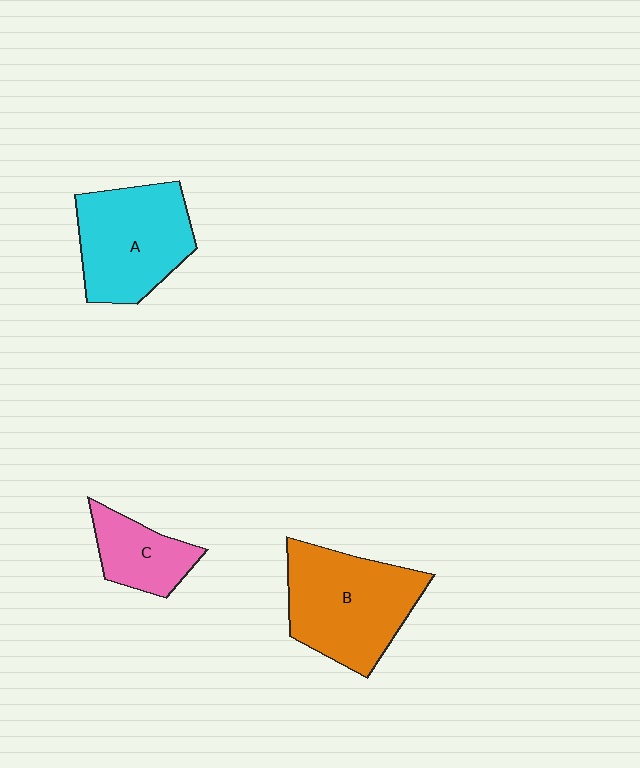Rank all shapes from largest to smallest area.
From largest to smallest: B (orange), A (cyan), C (pink).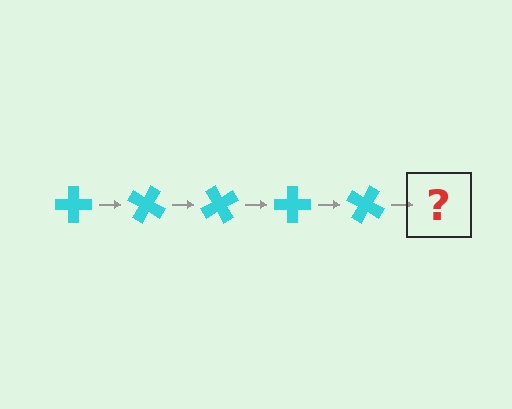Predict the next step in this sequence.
The next step is a cyan cross rotated 150 degrees.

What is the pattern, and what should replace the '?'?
The pattern is that the cross rotates 30 degrees each step. The '?' should be a cyan cross rotated 150 degrees.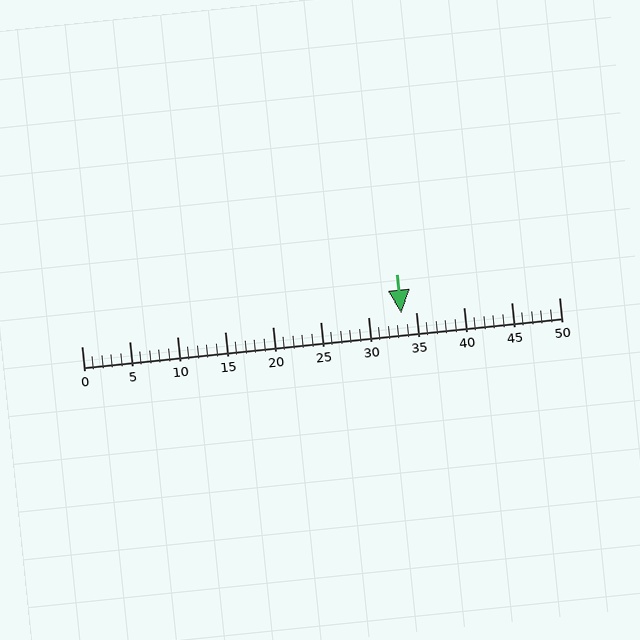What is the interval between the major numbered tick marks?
The major tick marks are spaced 5 units apart.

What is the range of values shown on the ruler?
The ruler shows values from 0 to 50.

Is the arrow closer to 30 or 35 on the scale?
The arrow is closer to 35.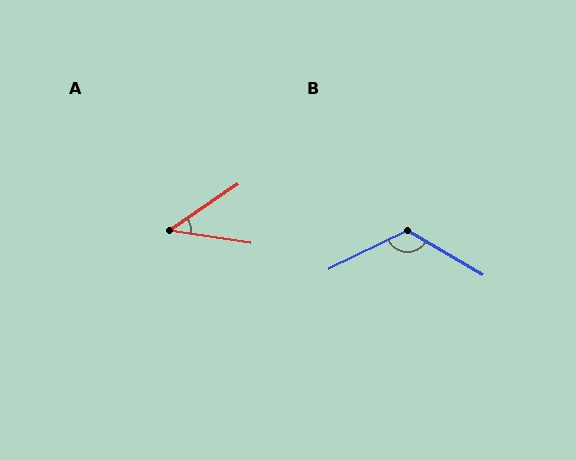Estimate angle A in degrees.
Approximately 43 degrees.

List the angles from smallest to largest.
A (43°), B (123°).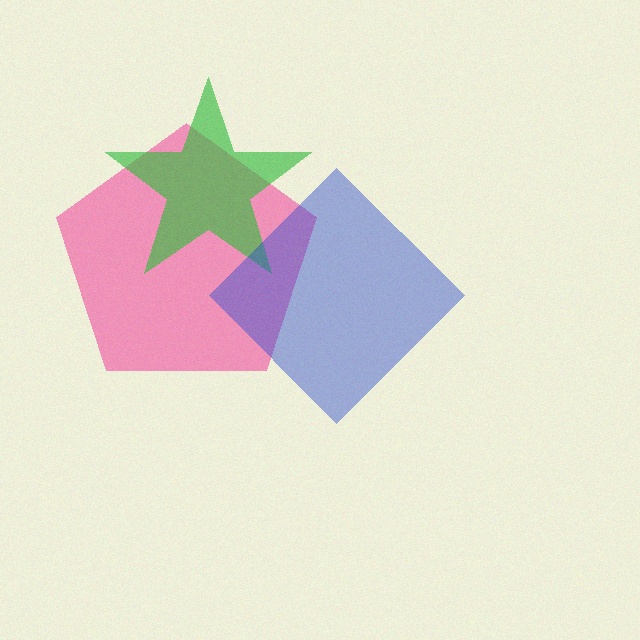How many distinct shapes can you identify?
There are 3 distinct shapes: a pink pentagon, a green star, a blue diamond.